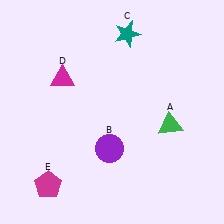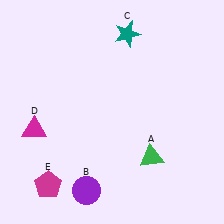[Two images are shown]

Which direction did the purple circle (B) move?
The purple circle (B) moved down.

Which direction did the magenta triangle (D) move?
The magenta triangle (D) moved down.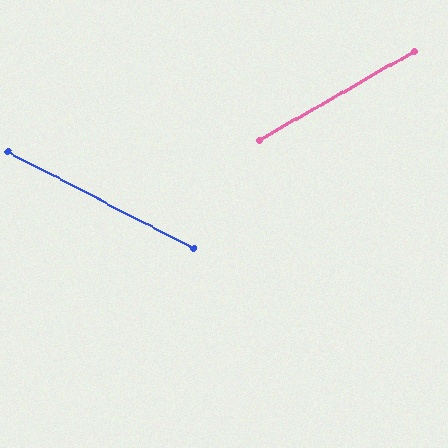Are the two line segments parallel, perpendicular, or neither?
Neither parallel nor perpendicular — they differ by about 57°.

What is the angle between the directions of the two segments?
Approximately 57 degrees.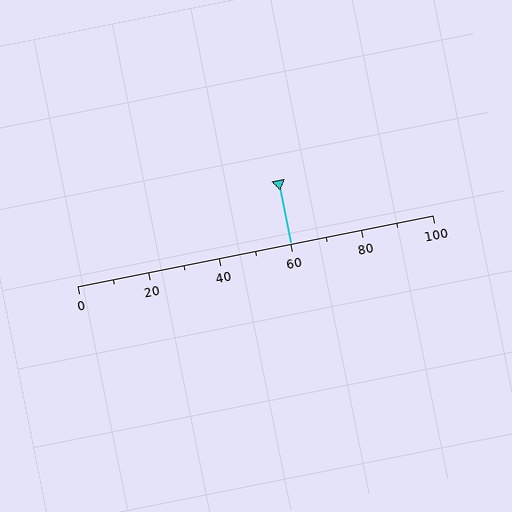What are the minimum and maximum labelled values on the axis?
The axis runs from 0 to 100.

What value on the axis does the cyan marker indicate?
The marker indicates approximately 60.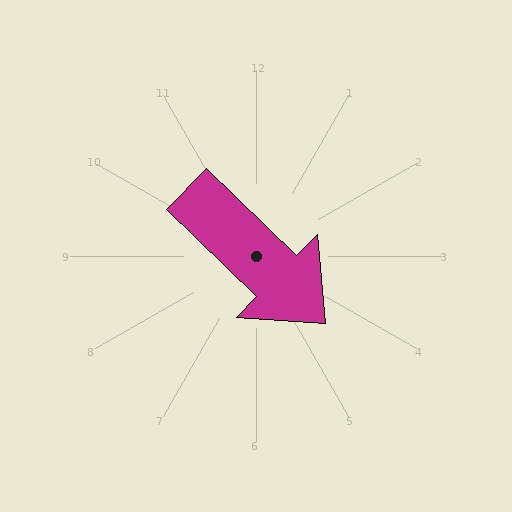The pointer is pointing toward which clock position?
Roughly 4 o'clock.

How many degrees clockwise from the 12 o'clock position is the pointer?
Approximately 134 degrees.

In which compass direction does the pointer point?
Southeast.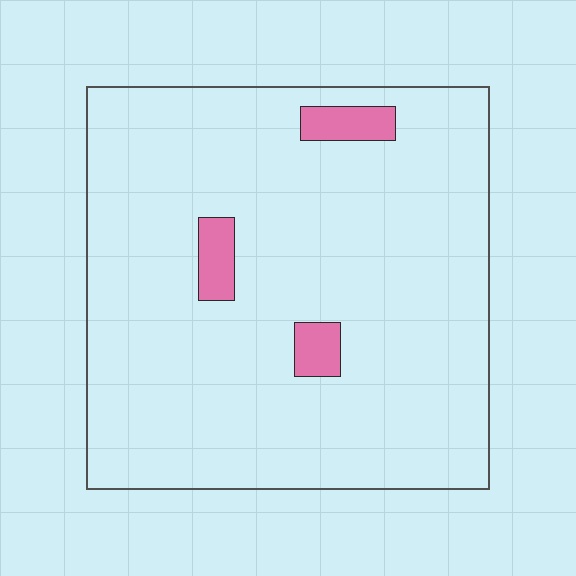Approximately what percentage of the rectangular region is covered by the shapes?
Approximately 5%.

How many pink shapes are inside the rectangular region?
3.